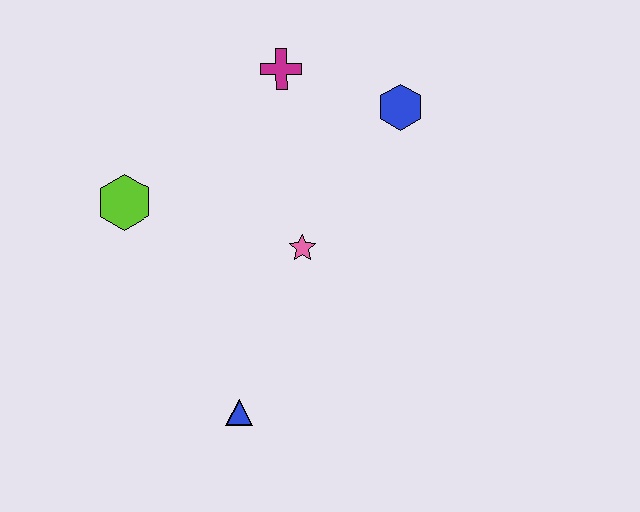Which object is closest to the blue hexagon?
The magenta cross is closest to the blue hexagon.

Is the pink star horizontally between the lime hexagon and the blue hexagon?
Yes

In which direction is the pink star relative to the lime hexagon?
The pink star is to the right of the lime hexagon.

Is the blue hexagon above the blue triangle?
Yes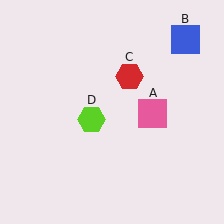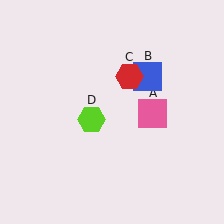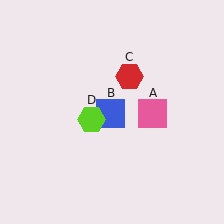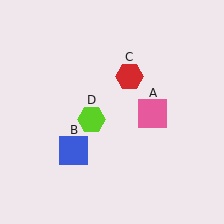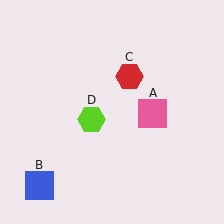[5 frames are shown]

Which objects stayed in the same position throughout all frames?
Pink square (object A) and red hexagon (object C) and lime hexagon (object D) remained stationary.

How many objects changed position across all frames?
1 object changed position: blue square (object B).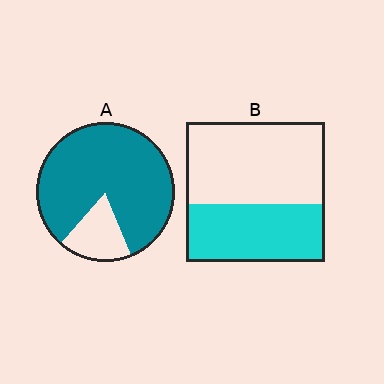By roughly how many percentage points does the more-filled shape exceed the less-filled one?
By roughly 40 percentage points (A over B).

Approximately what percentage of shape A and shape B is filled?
A is approximately 85% and B is approximately 40%.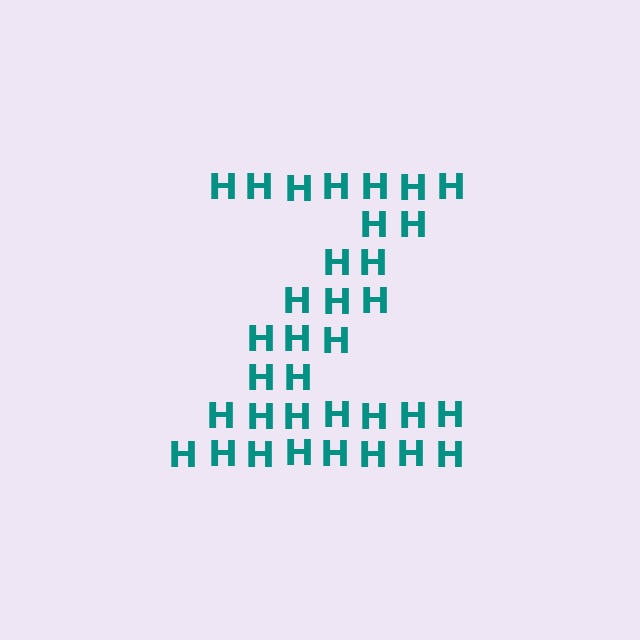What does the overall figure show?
The overall figure shows the letter Z.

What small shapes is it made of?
It is made of small letter H's.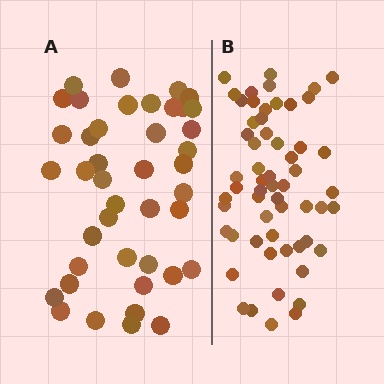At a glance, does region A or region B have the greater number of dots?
Region B (the right region) has more dots.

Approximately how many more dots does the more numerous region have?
Region B has approximately 15 more dots than region A.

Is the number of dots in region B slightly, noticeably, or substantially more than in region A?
Region B has noticeably more, but not dramatically so. The ratio is roughly 1.4 to 1.